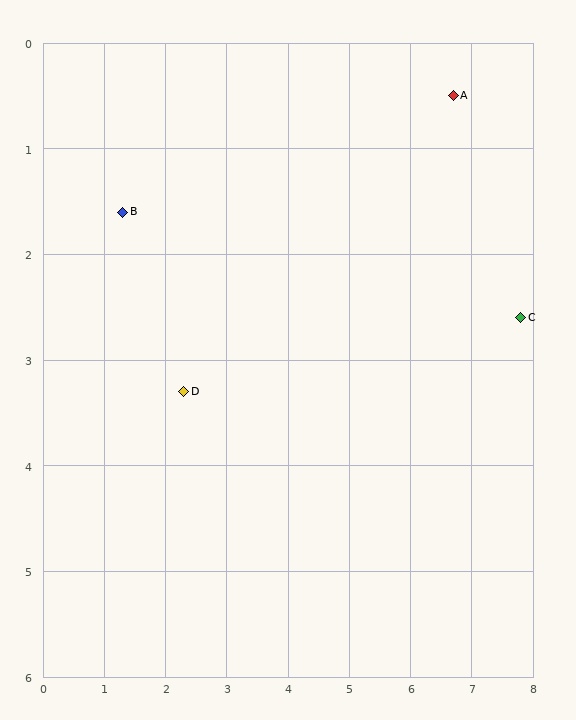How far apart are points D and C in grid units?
Points D and C are about 5.5 grid units apart.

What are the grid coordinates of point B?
Point B is at approximately (1.3, 1.6).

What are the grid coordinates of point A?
Point A is at approximately (6.7, 0.5).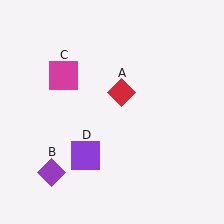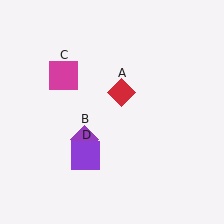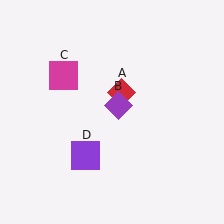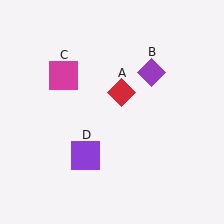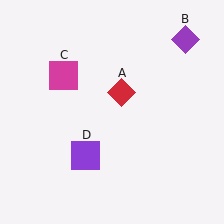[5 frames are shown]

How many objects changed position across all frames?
1 object changed position: purple diamond (object B).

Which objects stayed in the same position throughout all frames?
Red diamond (object A) and magenta square (object C) and purple square (object D) remained stationary.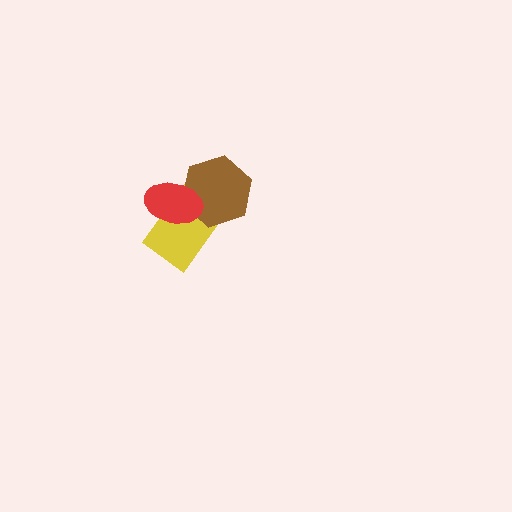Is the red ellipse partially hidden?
No, no other shape covers it.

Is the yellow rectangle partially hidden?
Yes, it is partially covered by another shape.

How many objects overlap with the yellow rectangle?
2 objects overlap with the yellow rectangle.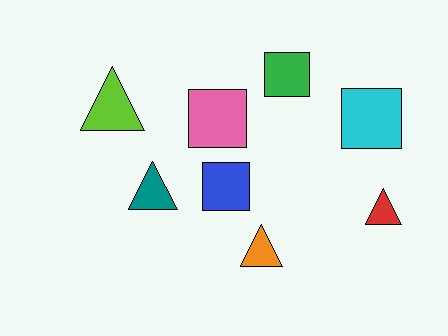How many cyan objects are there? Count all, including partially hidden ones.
There is 1 cyan object.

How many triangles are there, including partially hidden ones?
There are 4 triangles.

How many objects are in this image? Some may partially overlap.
There are 8 objects.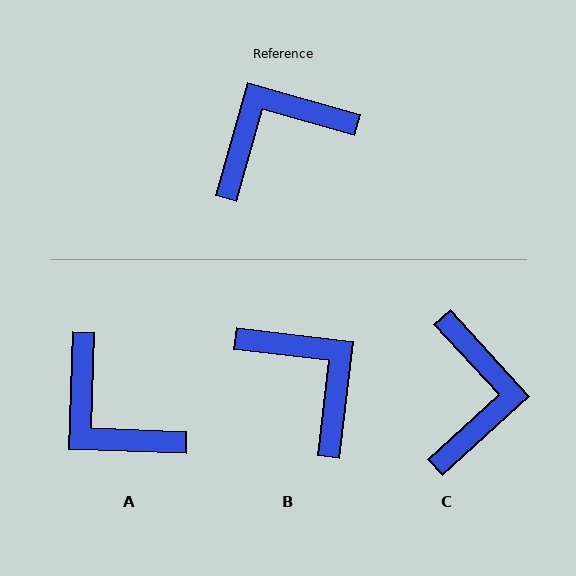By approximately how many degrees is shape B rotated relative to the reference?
Approximately 81 degrees clockwise.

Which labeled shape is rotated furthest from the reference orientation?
C, about 122 degrees away.